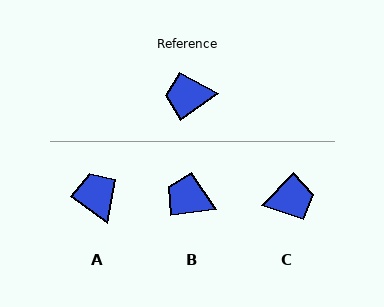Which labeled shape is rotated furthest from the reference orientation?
C, about 169 degrees away.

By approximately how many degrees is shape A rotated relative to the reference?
Approximately 72 degrees clockwise.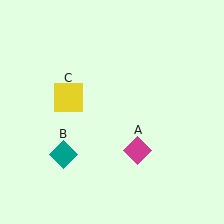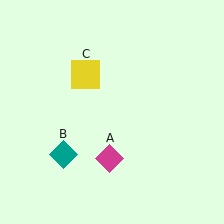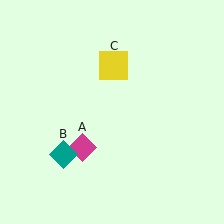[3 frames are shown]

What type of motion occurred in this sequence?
The magenta diamond (object A), yellow square (object C) rotated clockwise around the center of the scene.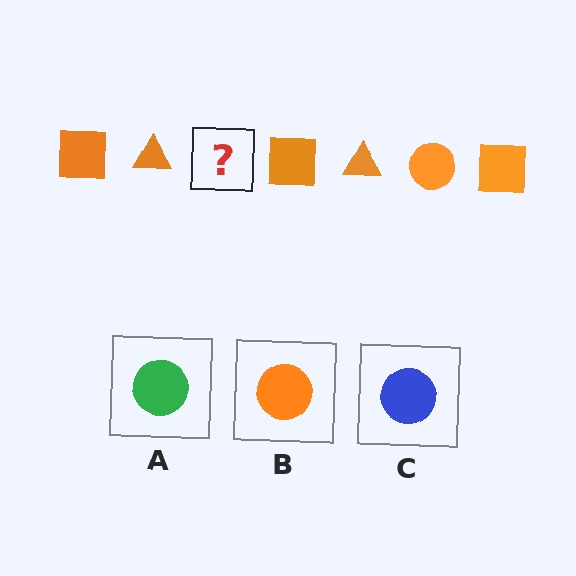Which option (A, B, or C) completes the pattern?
B.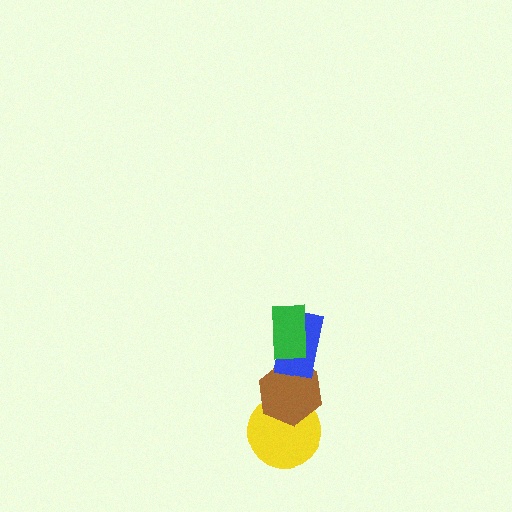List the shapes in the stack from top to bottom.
From top to bottom: the green rectangle, the blue rectangle, the brown hexagon, the yellow circle.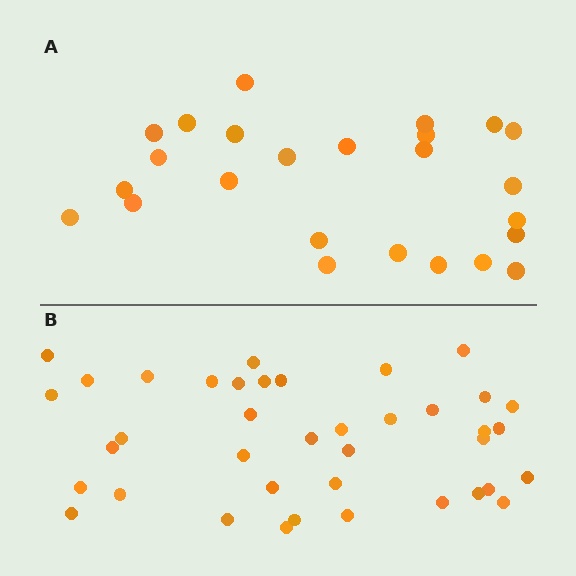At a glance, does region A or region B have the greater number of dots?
Region B (the bottom region) has more dots.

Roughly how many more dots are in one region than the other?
Region B has approximately 15 more dots than region A.